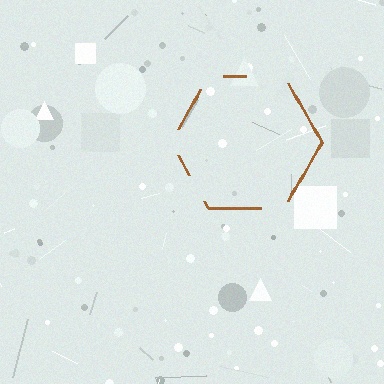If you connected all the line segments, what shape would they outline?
They would outline a hexagon.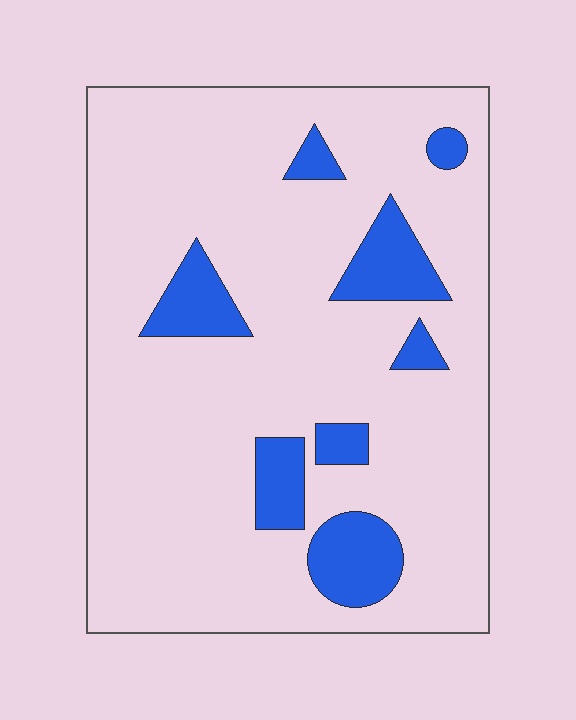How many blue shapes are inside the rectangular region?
8.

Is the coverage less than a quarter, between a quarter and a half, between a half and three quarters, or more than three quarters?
Less than a quarter.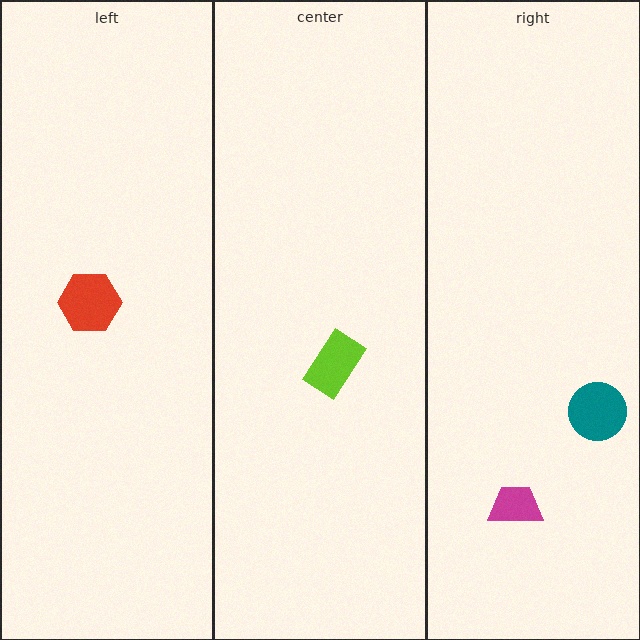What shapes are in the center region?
The lime rectangle.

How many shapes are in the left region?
1.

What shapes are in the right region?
The magenta trapezoid, the teal circle.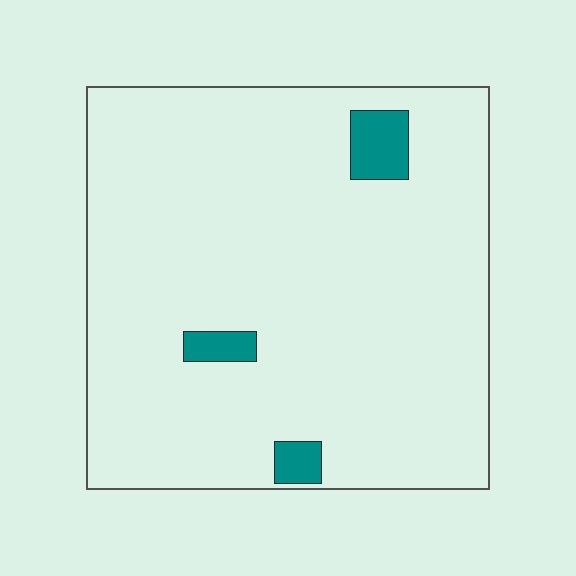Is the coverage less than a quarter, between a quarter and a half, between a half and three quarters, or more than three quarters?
Less than a quarter.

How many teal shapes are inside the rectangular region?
3.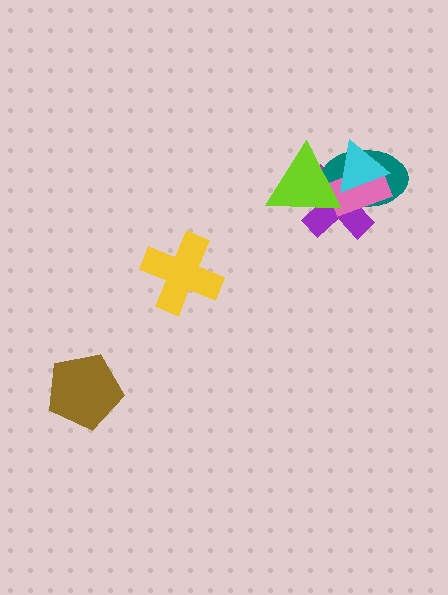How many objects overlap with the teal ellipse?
4 objects overlap with the teal ellipse.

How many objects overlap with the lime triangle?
4 objects overlap with the lime triangle.